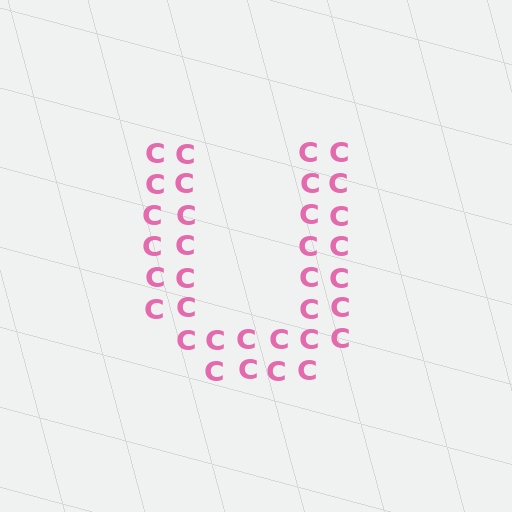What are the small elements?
The small elements are letter C's.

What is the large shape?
The large shape is the letter U.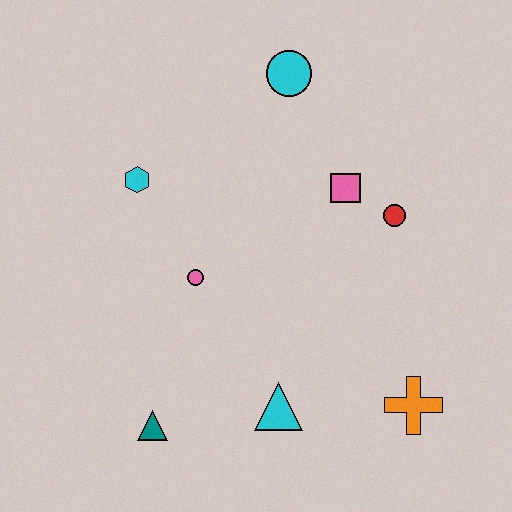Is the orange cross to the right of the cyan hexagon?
Yes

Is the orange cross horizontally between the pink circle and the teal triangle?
No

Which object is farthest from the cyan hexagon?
The orange cross is farthest from the cyan hexagon.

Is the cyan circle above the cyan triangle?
Yes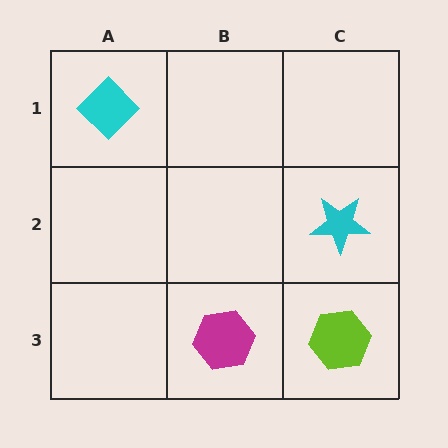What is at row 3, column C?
A lime hexagon.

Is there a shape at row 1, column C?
No, that cell is empty.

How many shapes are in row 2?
1 shape.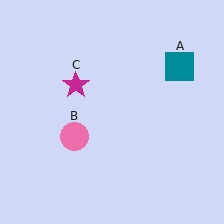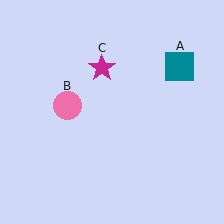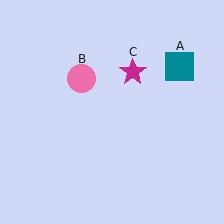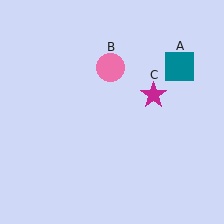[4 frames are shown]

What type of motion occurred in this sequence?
The pink circle (object B), magenta star (object C) rotated clockwise around the center of the scene.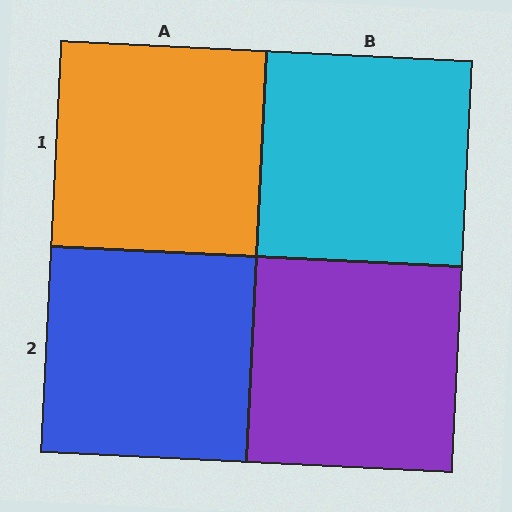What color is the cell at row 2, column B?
Purple.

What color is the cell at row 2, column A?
Blue.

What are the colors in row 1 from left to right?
Orange, cyan.